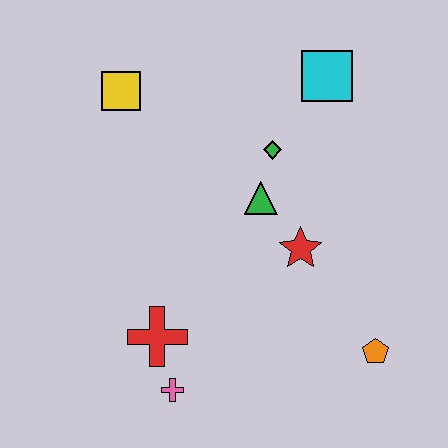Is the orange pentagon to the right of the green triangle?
Yes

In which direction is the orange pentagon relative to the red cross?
The orange pentagon is to the right of the red cross.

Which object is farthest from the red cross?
The cyan square is farthest from the red cross.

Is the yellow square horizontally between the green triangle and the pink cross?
No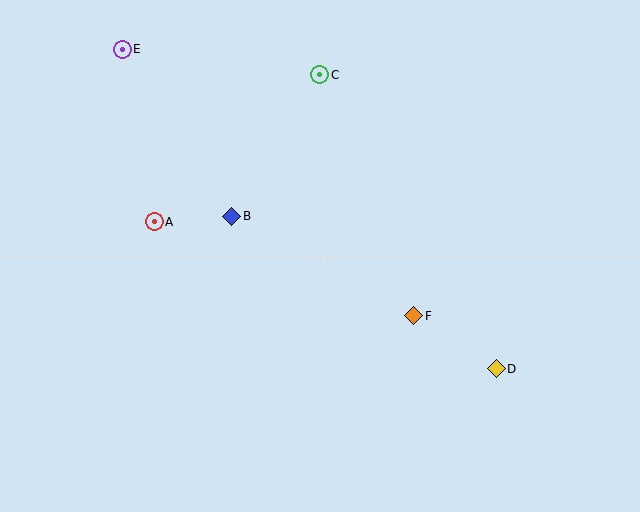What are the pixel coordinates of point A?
Point A is at (154, 222).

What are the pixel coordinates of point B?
Point B is at (232, 216).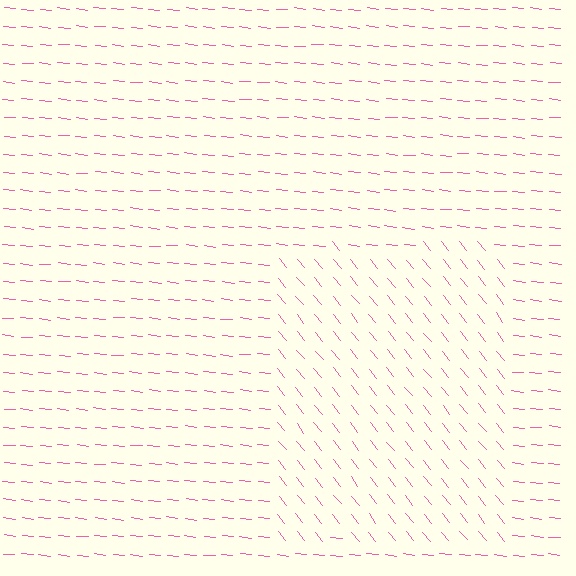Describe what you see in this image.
The image is filled with small pink line segments. A rectangle region in the image has lines oriented differently from the surrounding lines, creating a visible texture boundary.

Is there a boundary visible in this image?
Yes, there is a texture boundary formed by a change in line orientation.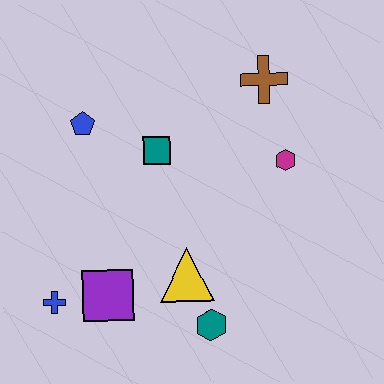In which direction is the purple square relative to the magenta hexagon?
The purple square is to the left of the magenta hexagon.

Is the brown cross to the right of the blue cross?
Yes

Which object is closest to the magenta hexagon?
The brown cross is closest to the magenta hexagon.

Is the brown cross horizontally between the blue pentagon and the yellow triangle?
No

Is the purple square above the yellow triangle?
No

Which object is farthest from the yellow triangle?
The brown cross is farthest from the yellow triangle.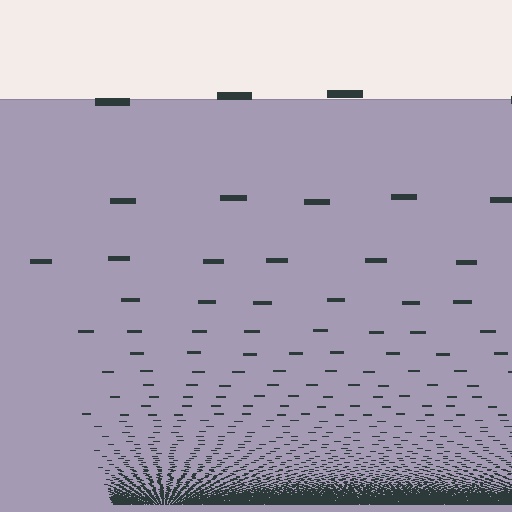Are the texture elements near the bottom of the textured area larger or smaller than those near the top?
Smaller. The gradient is inverted — elements near the bottom are smaller and denser.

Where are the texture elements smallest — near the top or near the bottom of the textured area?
Near the bottom.